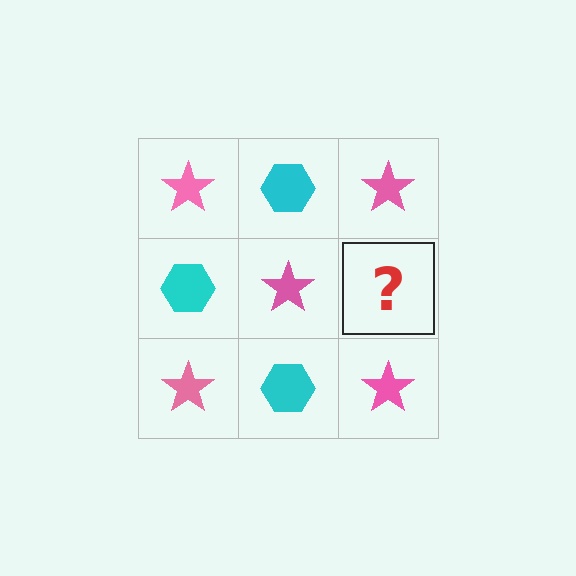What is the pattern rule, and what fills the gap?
The rule is that it alternates pink star and cyan hexagon in a checkerboard pattern. The gap should be filled with a cyan hexagon.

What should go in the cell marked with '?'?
The missing cell should contain a cyan hexagon.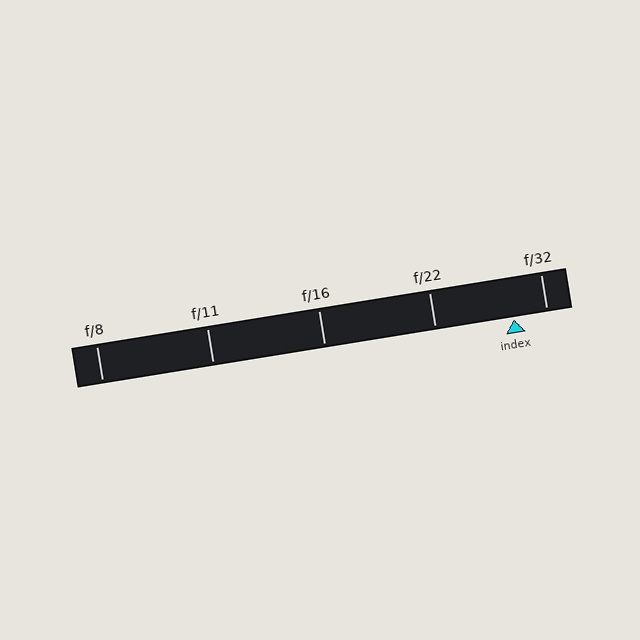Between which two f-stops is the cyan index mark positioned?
The index mark is between f/22 and f/32.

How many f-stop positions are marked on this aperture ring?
There are 5 f-stop positions marked.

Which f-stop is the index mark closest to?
The index mark is closest to f/32.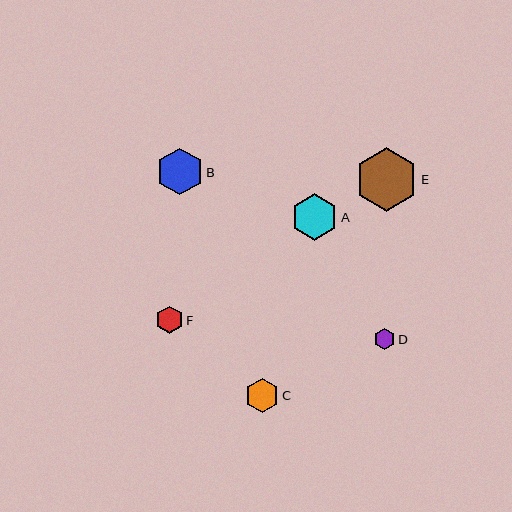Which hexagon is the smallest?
Hexagon D is the smallest with a size of approximately 22 pixels.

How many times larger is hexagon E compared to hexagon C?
Hexagon E is approximately 1.8 times the size of hexagon C.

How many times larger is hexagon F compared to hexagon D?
Hexagon F is approximately 1.3 times the size of hexagon D.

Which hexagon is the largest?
Hexagon E is the largest with a size of approximately 63 pixels.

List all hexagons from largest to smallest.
From largest to smallest: E, A, B, C, F, D.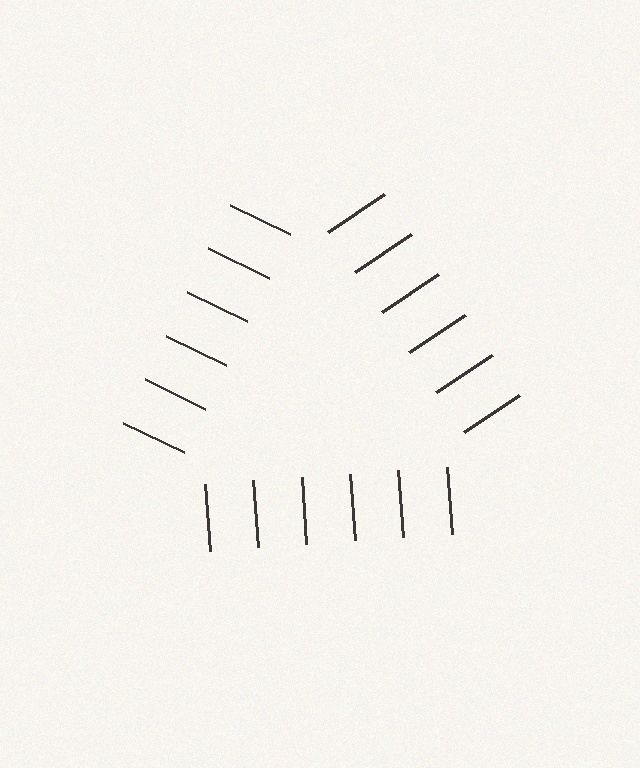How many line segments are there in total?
18 — 6 along each of the 3 edges.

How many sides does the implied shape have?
3 sides — the line-ends trace a triangle.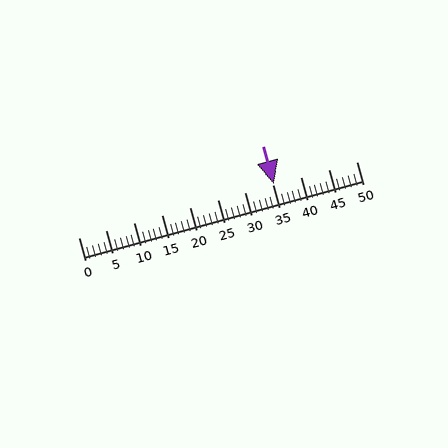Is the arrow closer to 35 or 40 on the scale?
The arrow is closer to 35.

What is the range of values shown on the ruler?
The ruler shows values from 0 to 50.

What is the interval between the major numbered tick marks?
The major tick marks are spaced 5 units apart.